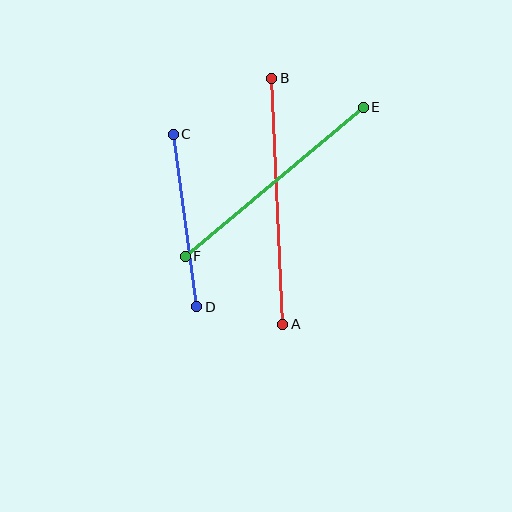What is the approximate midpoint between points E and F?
The midpoint is at approximately (274, 182) pixels.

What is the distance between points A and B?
The distance is approximately 246 pixels.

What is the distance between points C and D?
The distance is approximately 174 pixels.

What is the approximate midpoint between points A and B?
The midpoint is at approximately (277, 201) pixels.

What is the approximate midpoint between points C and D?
The midpoint is at approximately (185, 221) pixels.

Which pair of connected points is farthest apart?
Points A and B are farthest apart.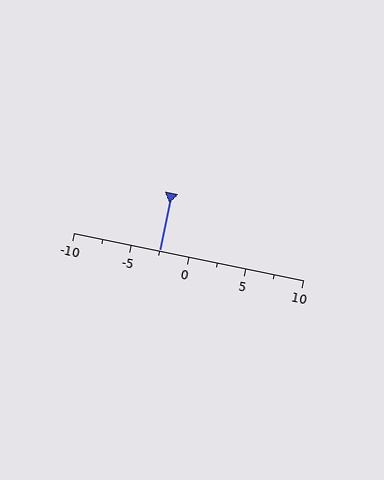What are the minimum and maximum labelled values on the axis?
The axis runs from -10 to 10.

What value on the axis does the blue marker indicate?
The marker indicates approximately -2.5.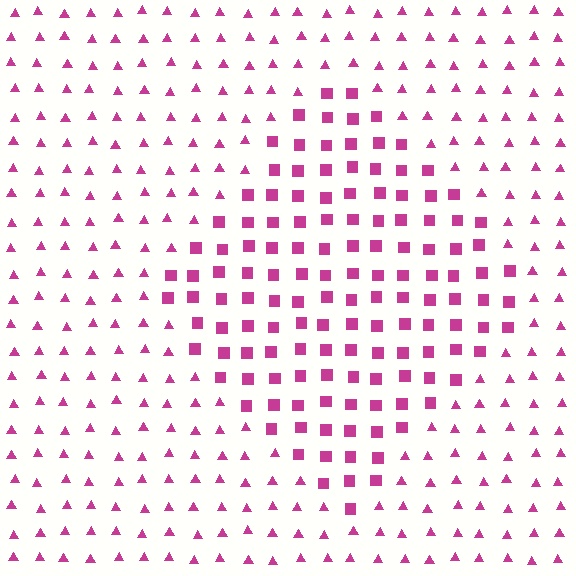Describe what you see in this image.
The image is filled with small magenta elements arranged in a uniform grid. A diamond-shaped region contains squares, while the surrounding area contains triangles. The boundary is defined purely by the change in element shape.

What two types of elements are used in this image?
The image uses squares inside the diamond region and triangles outside it.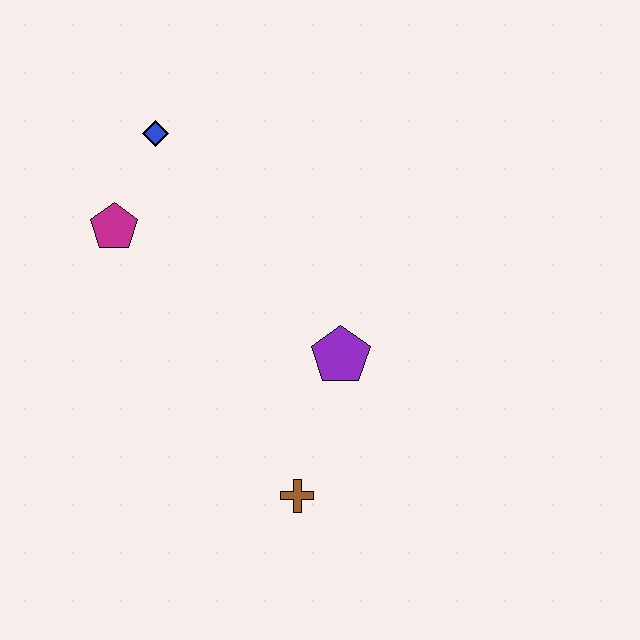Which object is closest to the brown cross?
The purple pentagon is closest to the brown cross.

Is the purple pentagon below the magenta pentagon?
Yes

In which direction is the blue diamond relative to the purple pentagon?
The blue diamond is above the purple pentagon.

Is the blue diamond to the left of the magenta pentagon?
No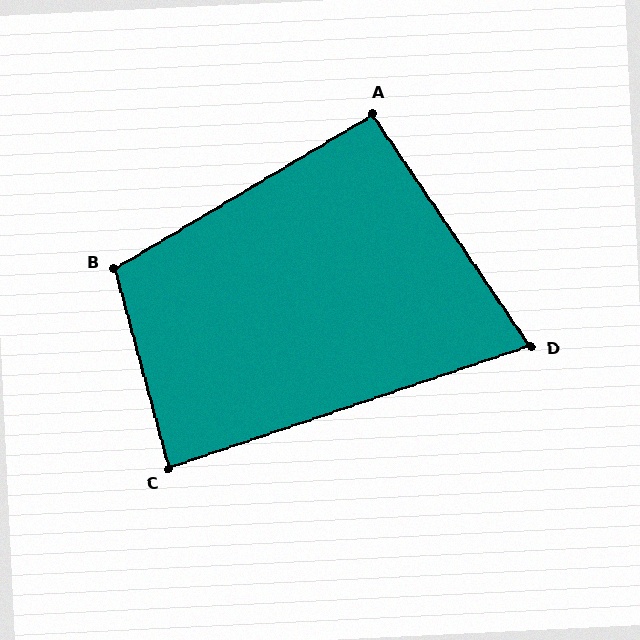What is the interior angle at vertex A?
Approximately 94 degrees (approximately right).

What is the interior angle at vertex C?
Approximately 86 degrees (approximately right).